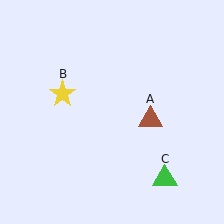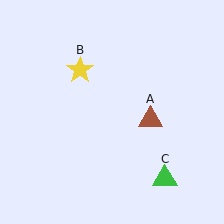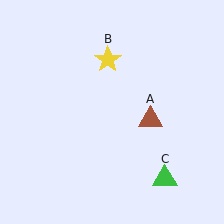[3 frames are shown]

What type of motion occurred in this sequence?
The yellow star (object B) rotated clockwise around the center of the scene.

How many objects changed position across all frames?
1 object changed position: yellow star (object B).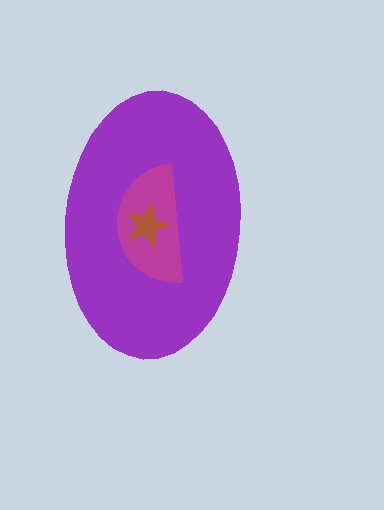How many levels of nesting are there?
3.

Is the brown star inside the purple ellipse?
Yes.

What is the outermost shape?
The purple ellipse.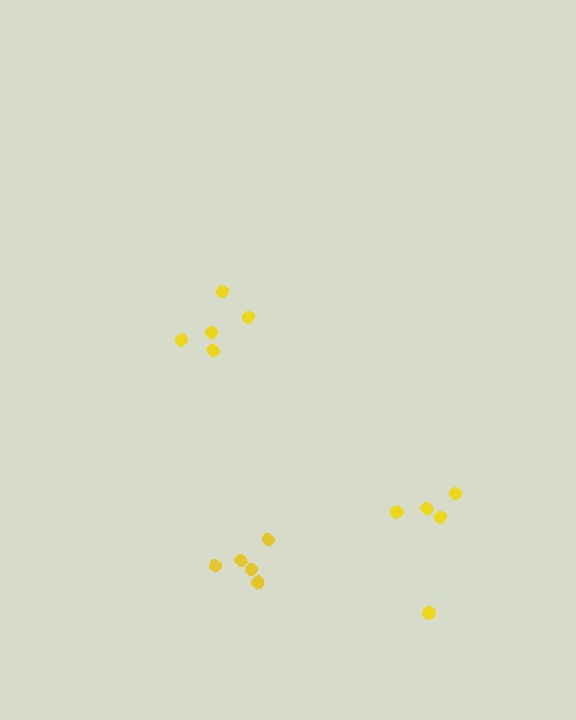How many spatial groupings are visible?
There are 3 spatial groupings.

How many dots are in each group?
Group 1: 5 dots, Group 2: 5 dots, Group 3: 5 dots (15 total).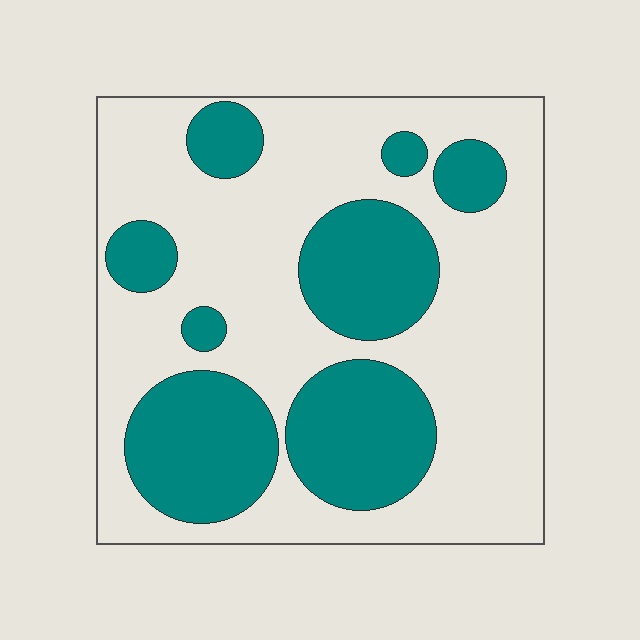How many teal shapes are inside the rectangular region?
8.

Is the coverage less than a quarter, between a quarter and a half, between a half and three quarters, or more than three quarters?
Between a quarter and a half.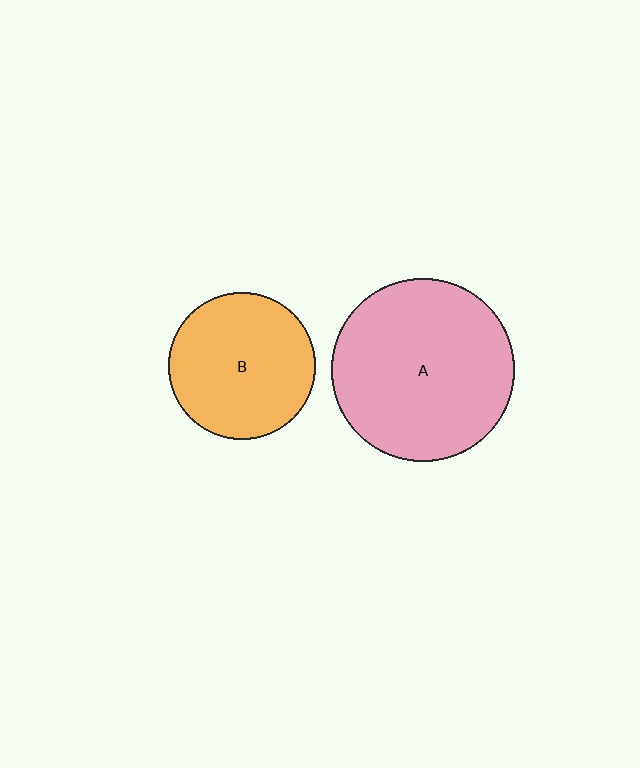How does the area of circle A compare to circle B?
Approximately 1.5 times.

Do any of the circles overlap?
No, none of the circles overlap.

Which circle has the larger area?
Circle A (pink).